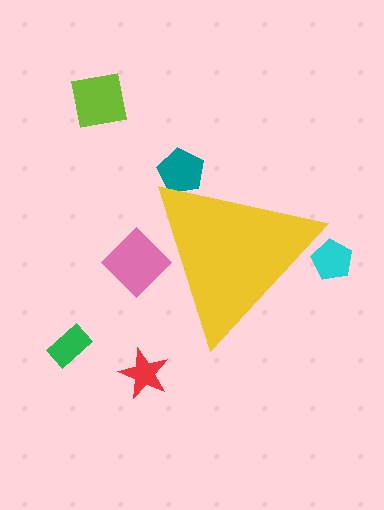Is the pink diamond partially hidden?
Yes, the pink diamond is partially hidden behind the yellow triangle.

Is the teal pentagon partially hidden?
Yes, the teal pentagon is partially hidden behind the yellow triangle.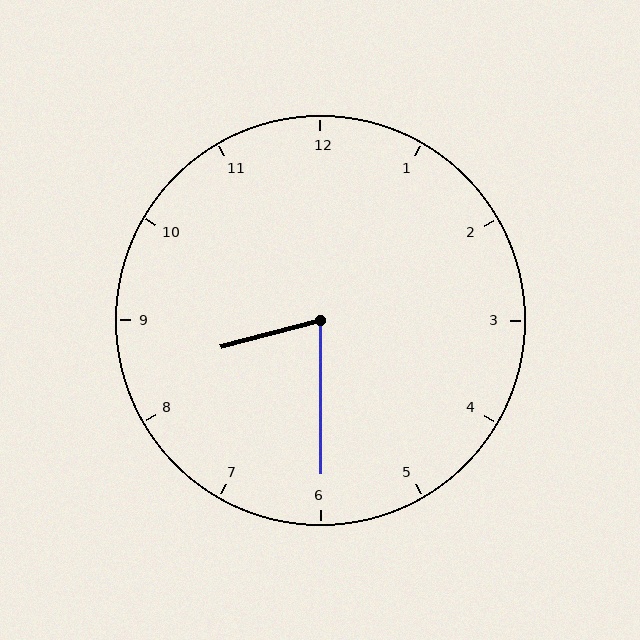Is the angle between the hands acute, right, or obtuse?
It is acute.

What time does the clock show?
8:30.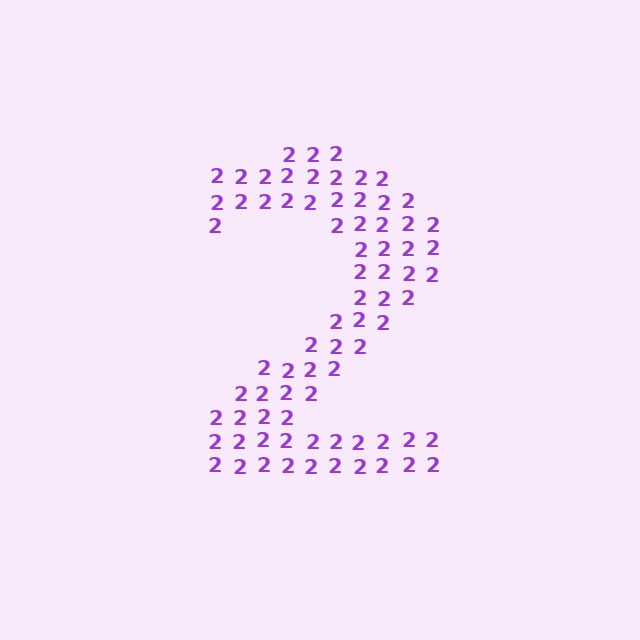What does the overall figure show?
The overall figure shows the digit 2.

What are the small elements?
The small elements are digit 2's.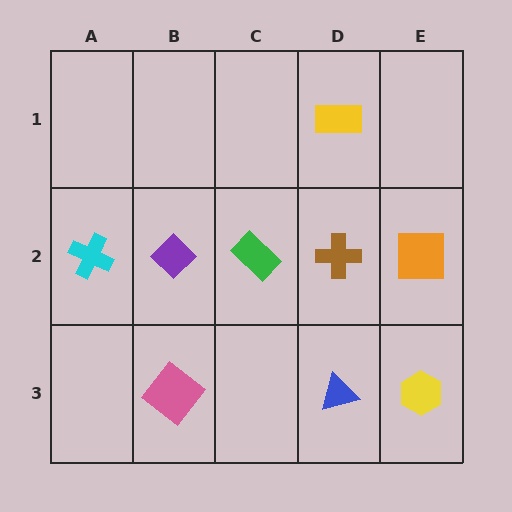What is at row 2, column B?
A purple diamond.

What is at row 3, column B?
A pink diamond.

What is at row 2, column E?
An orange square.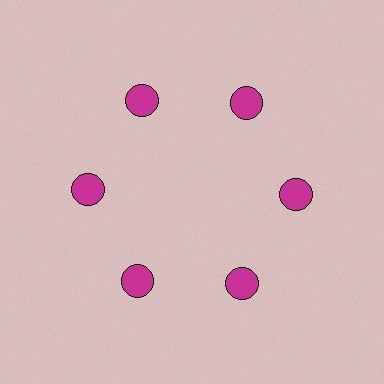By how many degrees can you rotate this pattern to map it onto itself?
The pattern maps onto itself every 60 degrees of rotation.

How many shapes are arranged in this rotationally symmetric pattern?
There are 6 shapes, arranged in 6 groups of 1.